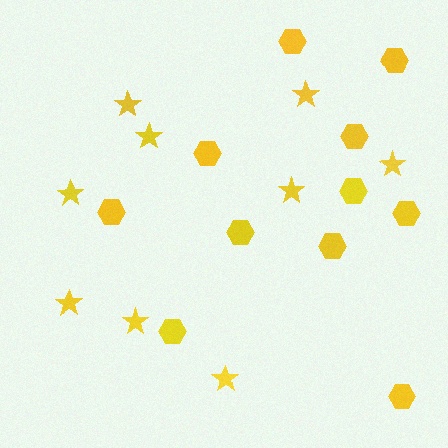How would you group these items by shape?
There are 2 groups: one group of stars (9) and one group of hexagons (11).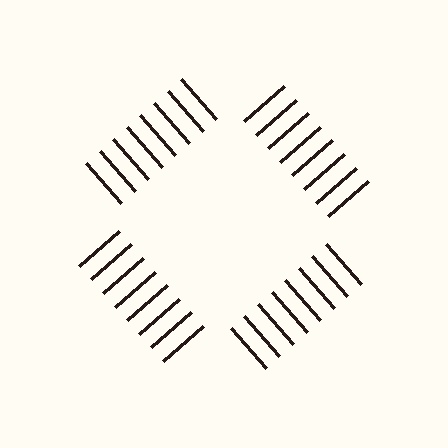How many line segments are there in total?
32 — 8 along each of the 4 edges.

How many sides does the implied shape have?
4 sides — the line-ends trace a square.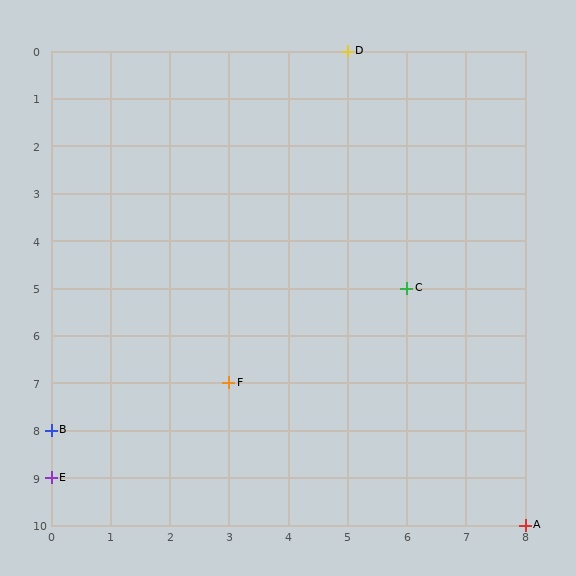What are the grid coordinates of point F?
Point F is at grid coordinates (3, 7).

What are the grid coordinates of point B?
Point B is at grid coordinates (0, 8).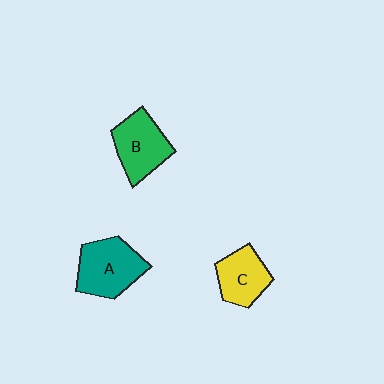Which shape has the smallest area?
Shape C (yellow).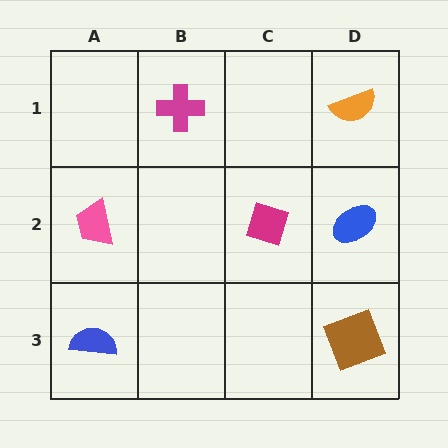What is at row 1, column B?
A magenta cross.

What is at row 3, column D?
A brown square.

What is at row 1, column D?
An orange semicircle.